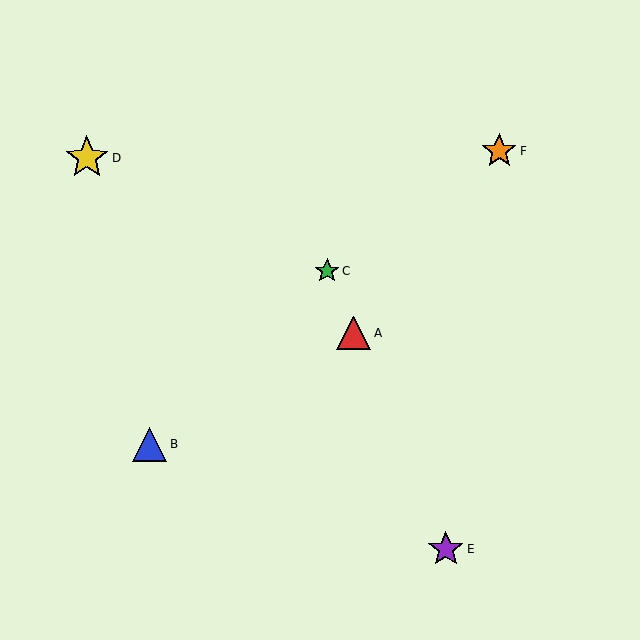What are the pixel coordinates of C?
Object C is at (327, 271).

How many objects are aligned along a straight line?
3 objects (A, C, E) are aligned along a straight line.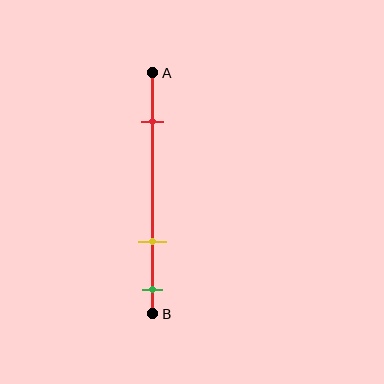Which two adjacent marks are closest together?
The yellow and green marks are the closest adjacent pair.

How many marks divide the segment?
There are 3 marks dividing the segment.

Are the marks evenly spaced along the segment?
No, the marks are not evenly spaced.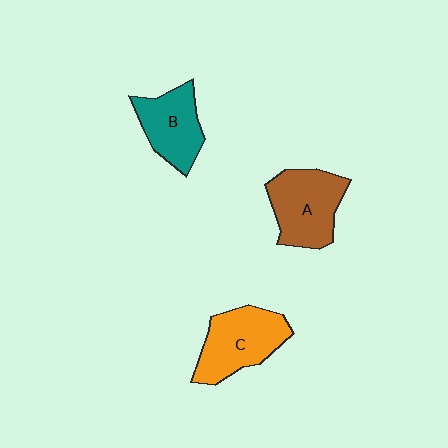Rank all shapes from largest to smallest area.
From largest to smallest: A (brown), C (orange), B (teal).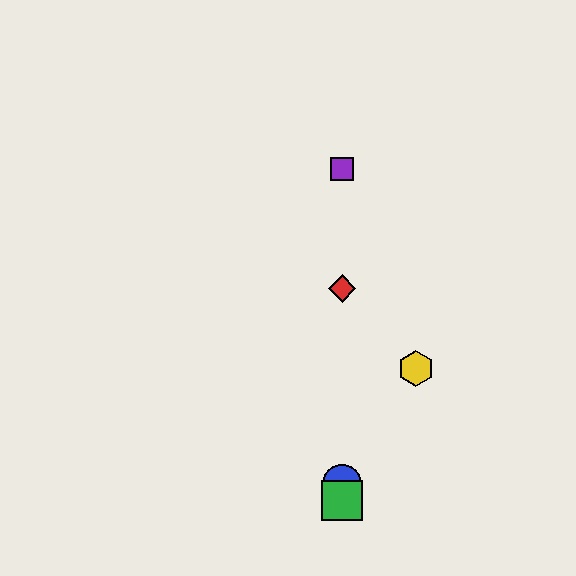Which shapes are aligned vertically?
The red diamond, the blue circle, the green square, the purple square are aligned vertically.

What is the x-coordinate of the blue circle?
The blue circle is at x≈342.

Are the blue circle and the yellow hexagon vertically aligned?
No, the blue circle is at x≈342 and the yellow hexagon is at x≈416.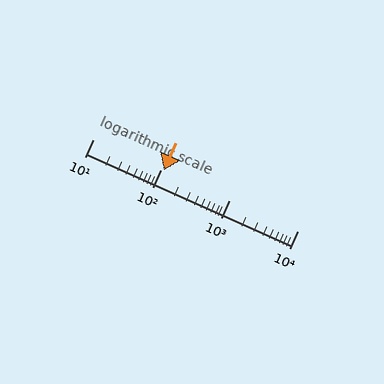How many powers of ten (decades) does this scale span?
The scale spans 3 decades, from 10 to 10000.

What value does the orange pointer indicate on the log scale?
The pointer indicates approximately 110.